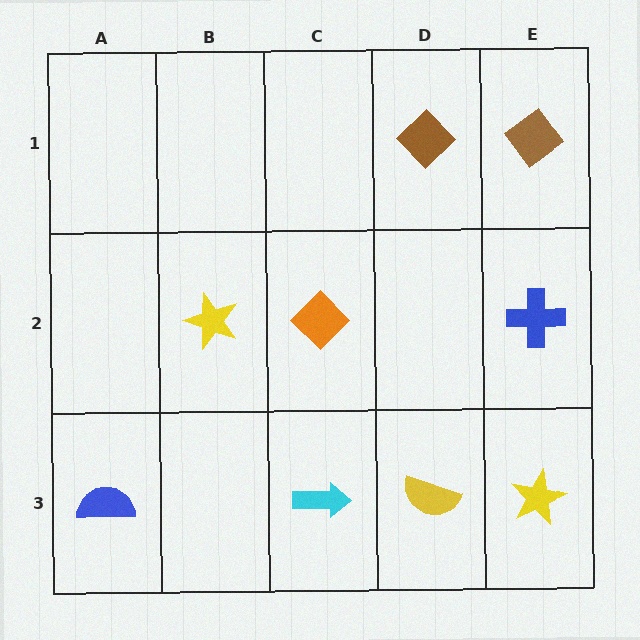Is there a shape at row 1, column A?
No, that cell is empty.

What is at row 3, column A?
A blue semicircle.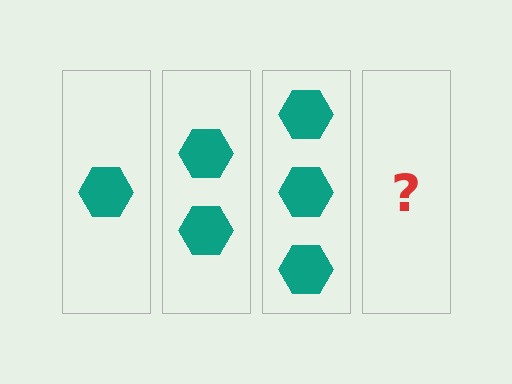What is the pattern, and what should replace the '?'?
The pattern is that each step adds one more hexagon. The '?' should be 4 hexagons.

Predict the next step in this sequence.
The next step is 4 hexagons.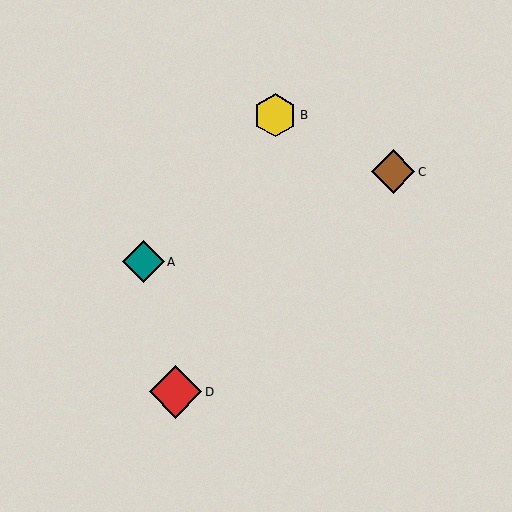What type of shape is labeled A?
Shape A is a teal diamond.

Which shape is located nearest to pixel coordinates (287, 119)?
The yellow hexagon (labeled B) at (275, 115) is nearest to that location.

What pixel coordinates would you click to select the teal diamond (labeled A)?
Click at (143, 262) to select the teal diamond A.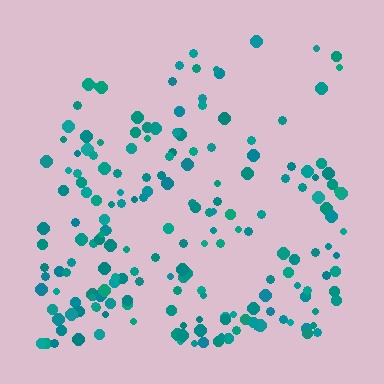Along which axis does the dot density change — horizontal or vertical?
Vertical.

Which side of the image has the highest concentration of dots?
The bottom.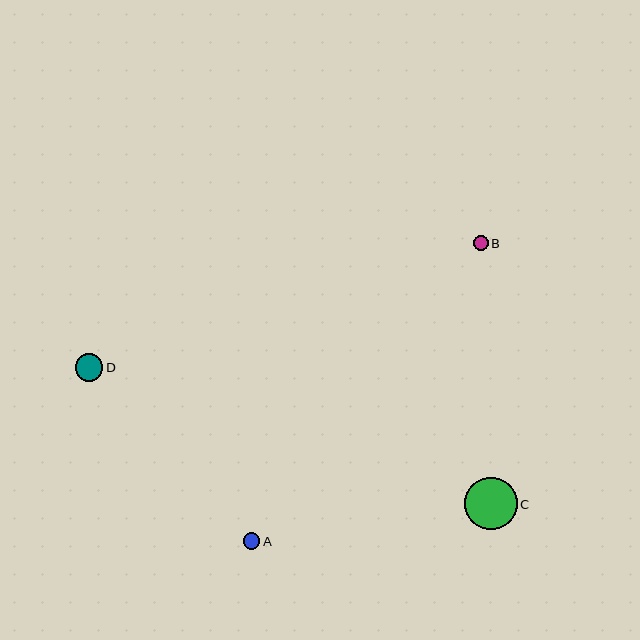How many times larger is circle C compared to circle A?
Circle C is approximately 3.2 times the size of circle A.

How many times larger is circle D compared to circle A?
Circle D is approximately 1.7 times the size of circle A.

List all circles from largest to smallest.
From largest to smallest: C, D, A, B.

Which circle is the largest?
Circle C is the largest with a size of approximately 52 pixels.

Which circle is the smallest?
Circle B is the smallest with a size of approximately 15 pixels.